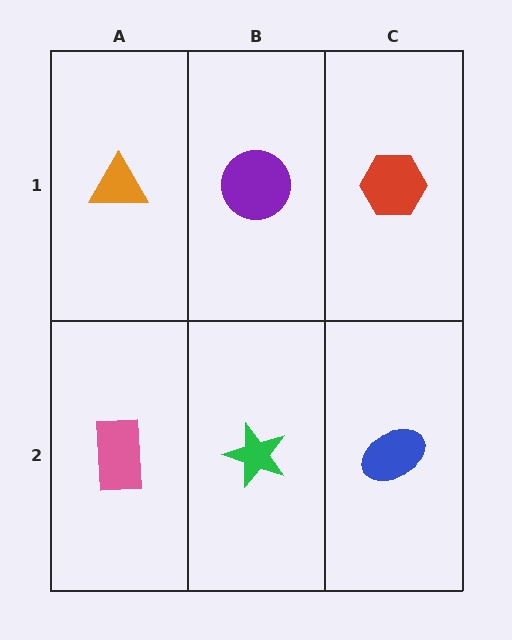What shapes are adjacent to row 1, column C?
A blue ellipse (row 2, column C), a purple circle (row 1, column B).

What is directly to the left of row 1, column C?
A purple circle.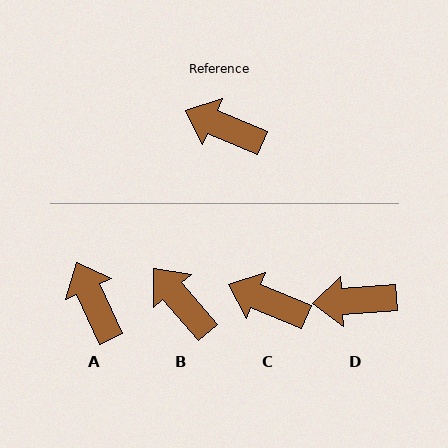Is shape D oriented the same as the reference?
No, it is off by about 27 degrees.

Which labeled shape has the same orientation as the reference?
C.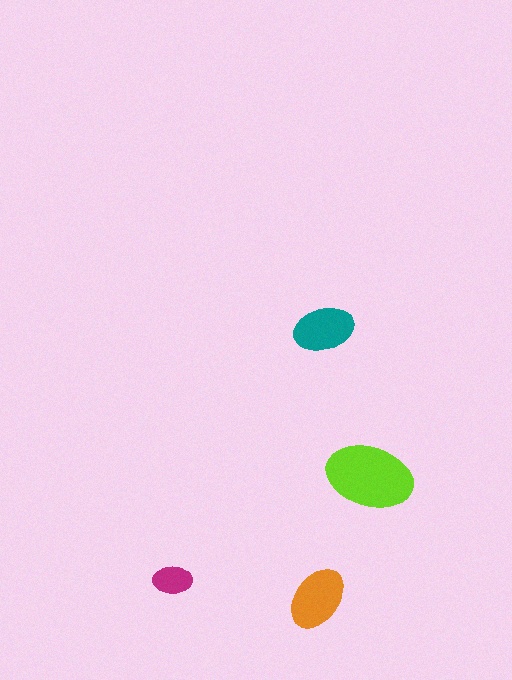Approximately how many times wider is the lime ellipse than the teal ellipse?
About 1.5 times wider.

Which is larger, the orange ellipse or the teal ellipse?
The orange one.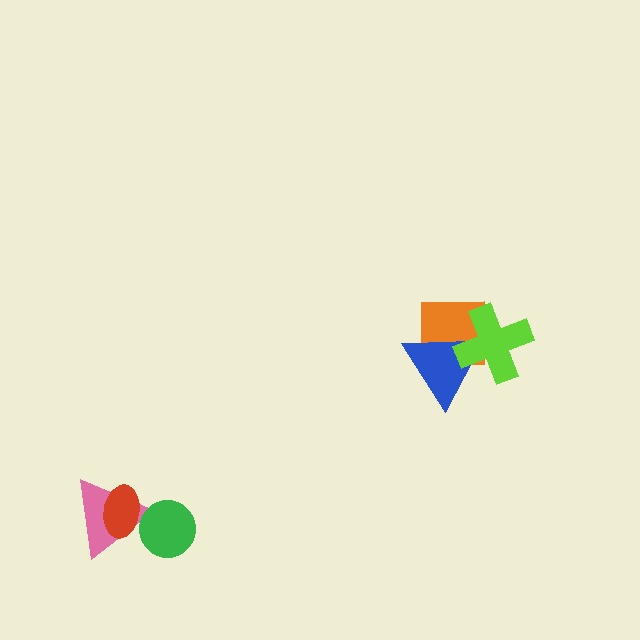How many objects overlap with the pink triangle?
2 objects overlap with the pink triangle.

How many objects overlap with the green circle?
2 objects overlap with the green circle.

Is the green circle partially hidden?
Yes, it is partially covered by another shape.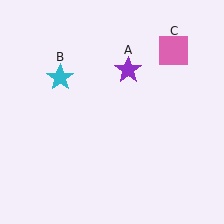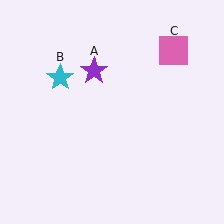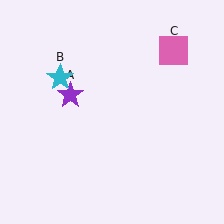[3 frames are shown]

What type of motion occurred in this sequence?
The purple star (object A) rotated counterclockwise around the center of the scene.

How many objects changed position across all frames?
1 object changed position: purple star (object A).